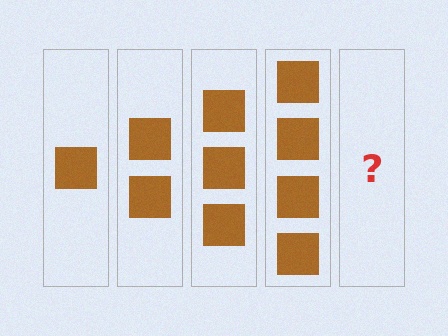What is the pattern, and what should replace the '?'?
The pattern is that each step adds one more square. The '?' should be 5 squares.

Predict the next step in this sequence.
The next step is 5 squares.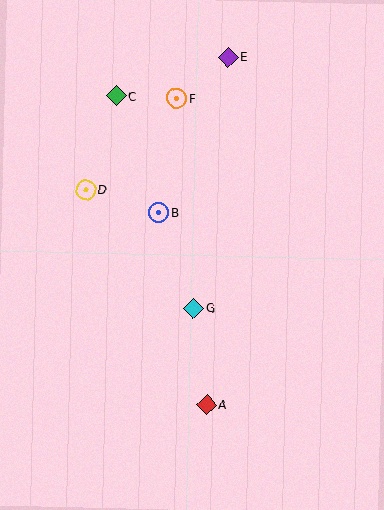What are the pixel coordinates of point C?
Point C is at (116, 96).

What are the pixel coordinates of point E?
Point E is at (228, 57).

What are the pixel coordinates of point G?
Point G is at (194, 308).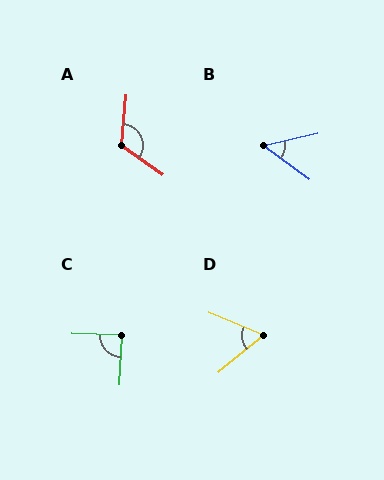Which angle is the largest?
A, at approximately 120 degrees.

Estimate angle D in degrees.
Approximately 62 degrees.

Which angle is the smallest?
B, at approximately 49 degrees.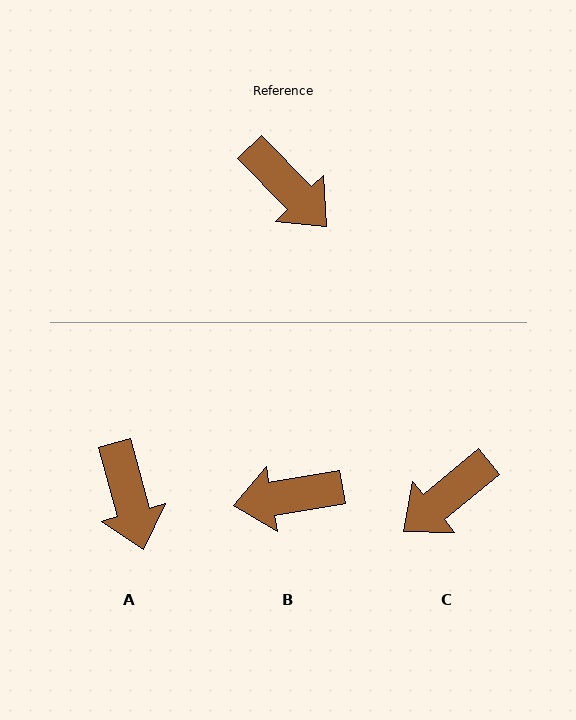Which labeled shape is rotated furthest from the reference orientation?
B, about 124 degrees away.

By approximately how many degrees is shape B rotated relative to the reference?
Approximately 124 degrees clockwise.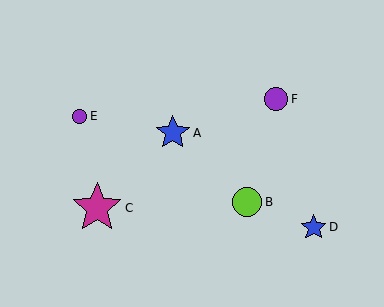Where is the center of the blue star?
The center of the blue star is at (314, 227).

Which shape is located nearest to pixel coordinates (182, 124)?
The blue star (labeled A) at (173, 133) is nearest to that location.